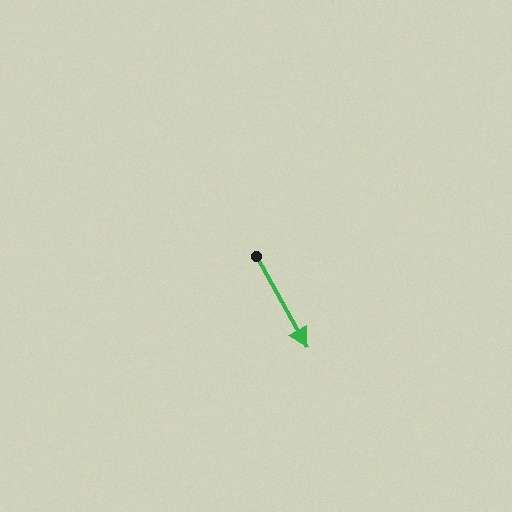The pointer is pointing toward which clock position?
Roughly 5 o'clock.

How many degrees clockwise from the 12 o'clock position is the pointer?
Approximately 151 degrees.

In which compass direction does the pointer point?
Southeast.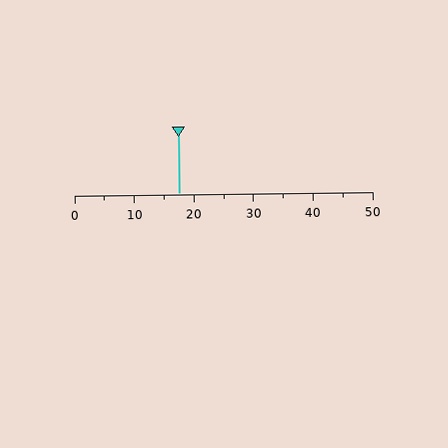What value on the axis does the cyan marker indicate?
The marker indicates approximately 17.5.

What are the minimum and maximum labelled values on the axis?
The axis runs from 0 to 50.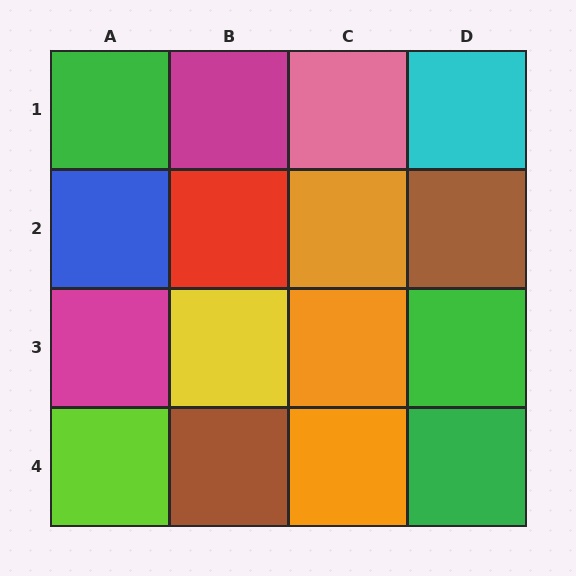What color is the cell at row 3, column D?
Green.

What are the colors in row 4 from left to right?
Lime, brown, orange, green.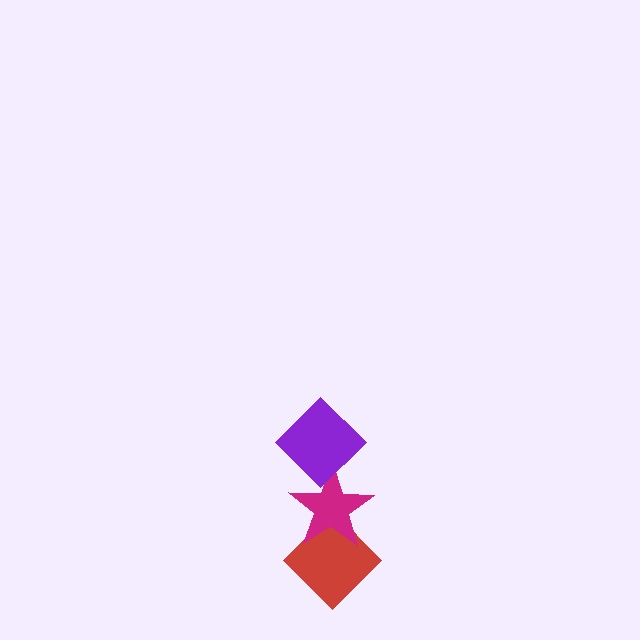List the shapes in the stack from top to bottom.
From top to bottom: the purple diamond, the magenta star, the red diamond.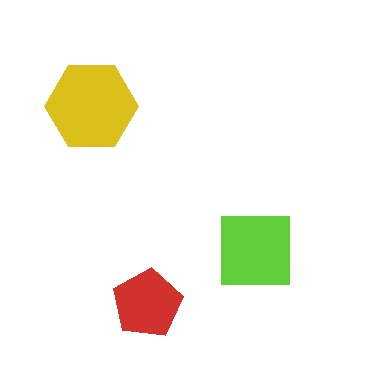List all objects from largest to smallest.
The yellow hexagon, the lime square, the red pentagon.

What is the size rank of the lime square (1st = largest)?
2nd.